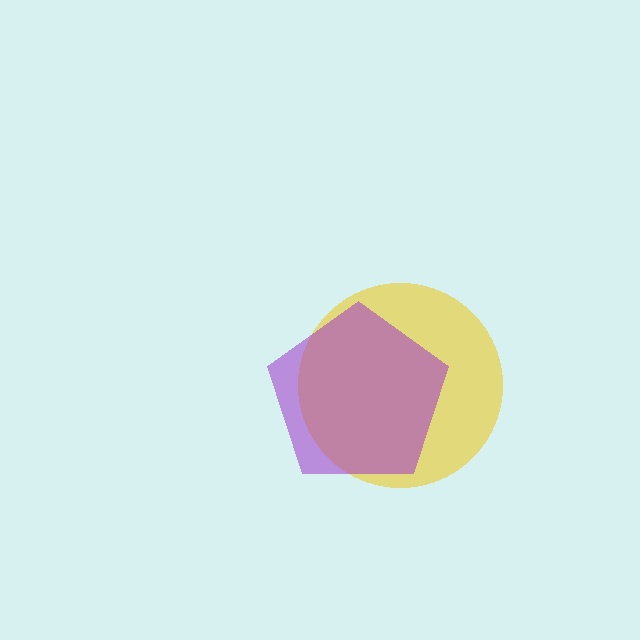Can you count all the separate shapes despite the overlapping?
Yes, there are 2 separate shapes.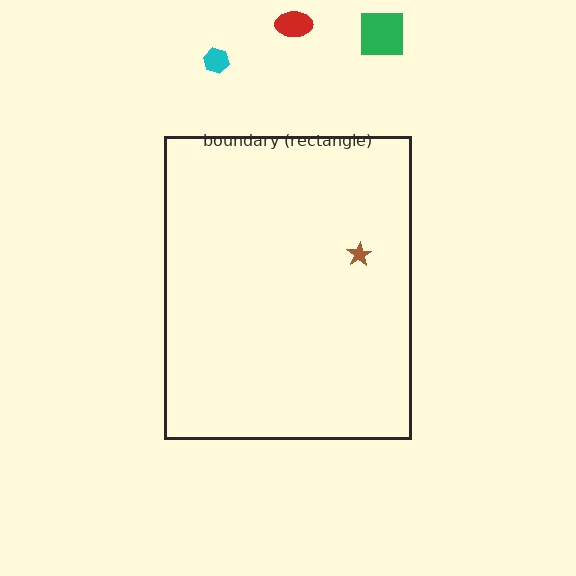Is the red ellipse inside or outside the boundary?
Outside.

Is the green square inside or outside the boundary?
Outside.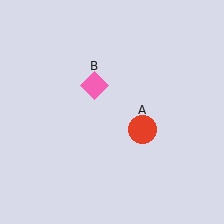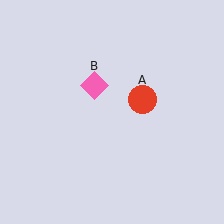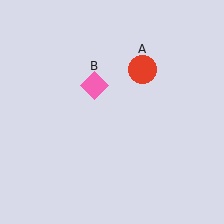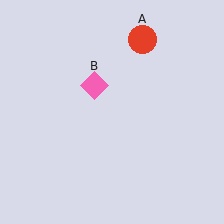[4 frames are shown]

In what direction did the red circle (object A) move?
The red circle (object A) moved up.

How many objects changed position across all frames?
1 object changed position: red circle (object A).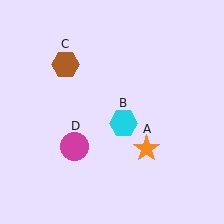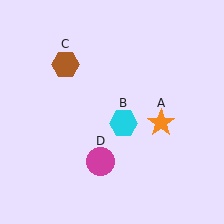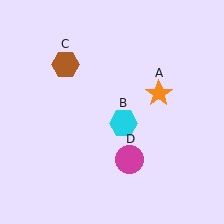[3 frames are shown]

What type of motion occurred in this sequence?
The orange star (object A), magenta circle (object D) rotated counterclockwise around the center of the scene.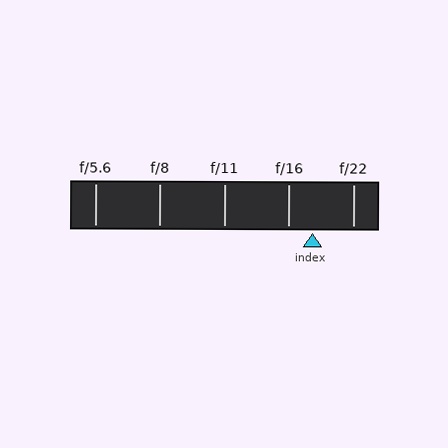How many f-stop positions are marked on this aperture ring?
There are 5 f-stop positions marked.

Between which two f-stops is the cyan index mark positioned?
The index mark is between f/16 and f/22.